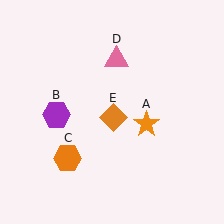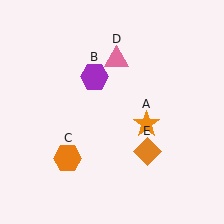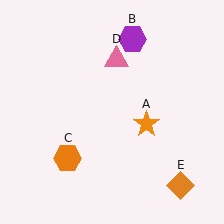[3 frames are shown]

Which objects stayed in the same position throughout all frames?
Orange star (object A) and orange hexagon (object C) and pink triangle (object D) remained stationary.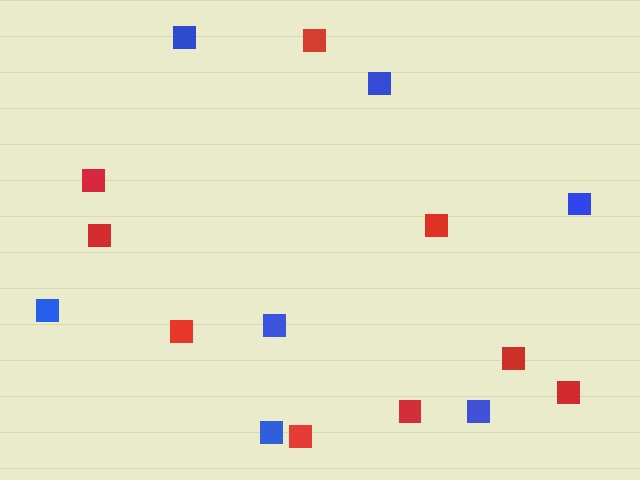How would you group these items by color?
There are 2 groups: one group of red squares (9) and one group of blue squares (7).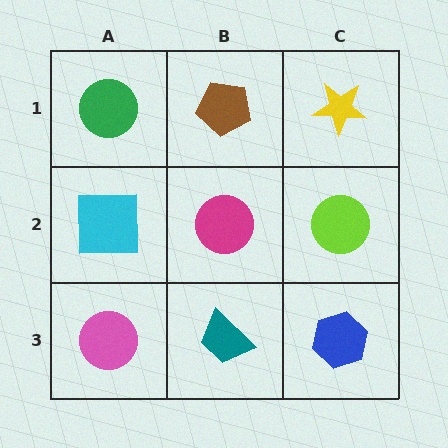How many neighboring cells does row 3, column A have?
2.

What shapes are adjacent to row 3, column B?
A magenta circle (row 2, column B), a pink circle (row 3, column A), a blue hexagon (row 3, column C).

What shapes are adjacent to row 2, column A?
A green circle (row 1, column A), a pink circle (row 3, column A), a magenta circle (row 2, column B).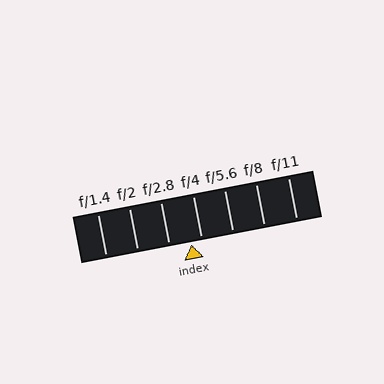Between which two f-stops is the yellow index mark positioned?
The index mark is between f/2.8 and f/4.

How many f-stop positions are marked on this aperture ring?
There are 7 f-stop positions marked.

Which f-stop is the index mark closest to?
The index mark is closest to f/4.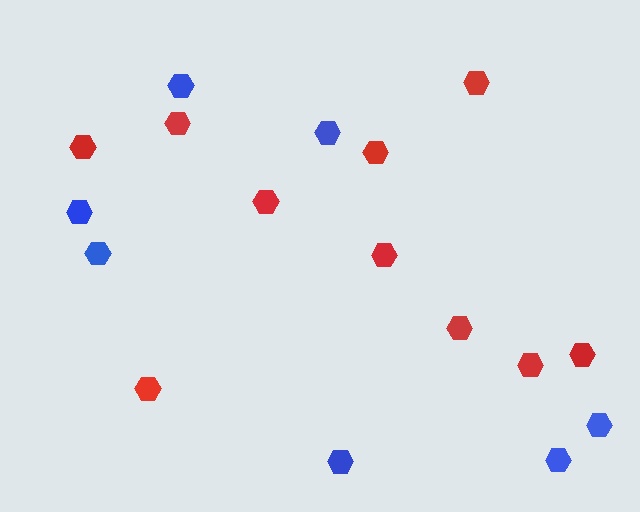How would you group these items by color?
There are 2 groups: one group of red hexagons (10) and one group of blue hexagons (7).